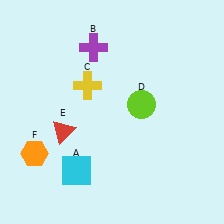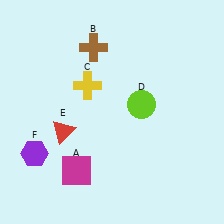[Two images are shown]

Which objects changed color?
A changed from cyan to magenta. B changed from purple to brown. F changed from orange to purple.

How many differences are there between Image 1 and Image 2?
There are 3 differences between the two images.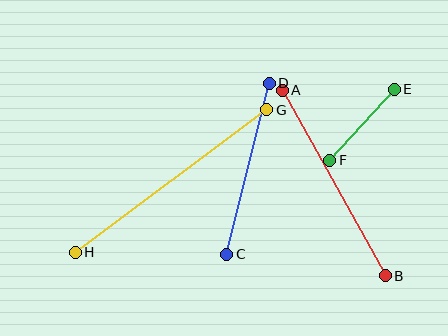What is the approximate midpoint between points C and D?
The midpoint is at approximately (248, 169) pixels.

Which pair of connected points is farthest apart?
Points G and H are farthest apart.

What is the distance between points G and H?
The distance is approximately 239 pixels.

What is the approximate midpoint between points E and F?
The midpoint is at approximately (362, 125) pixels.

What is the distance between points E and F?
The distance is approximately 96 pixels.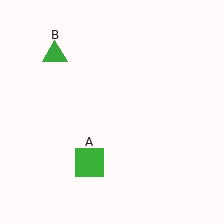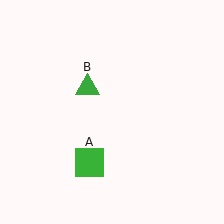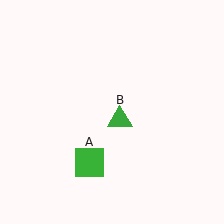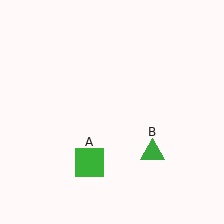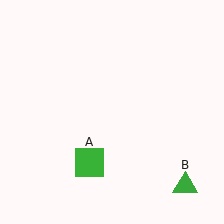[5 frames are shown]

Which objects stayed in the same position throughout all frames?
Green square (object A) remained stationary.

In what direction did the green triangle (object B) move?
The green triangle (object B) moved down and to the right.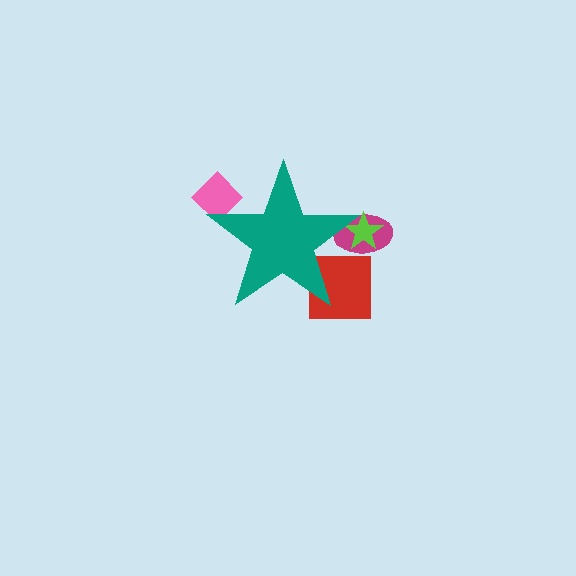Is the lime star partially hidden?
Yes, the lime star is partially hidden behind the teal star.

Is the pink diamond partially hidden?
Yes, the pink diamond is partially hidden behind the teal star.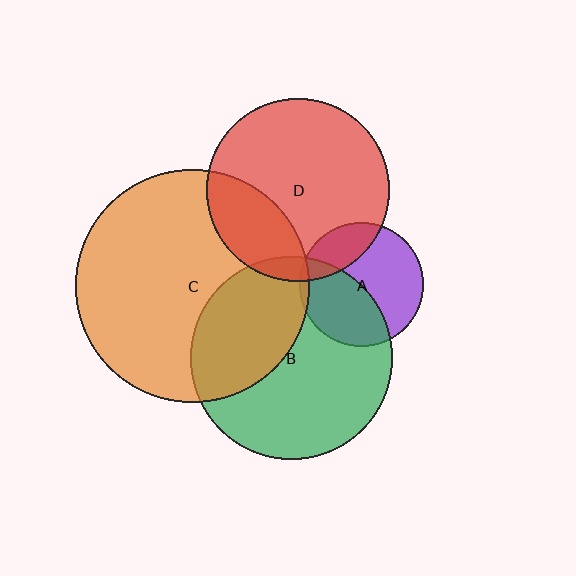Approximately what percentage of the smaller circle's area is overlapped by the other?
Approximately 5%.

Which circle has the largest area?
Circle C (orange).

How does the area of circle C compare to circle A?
Approximately 3.5 times.